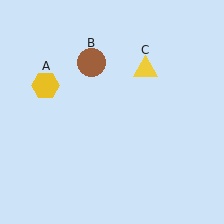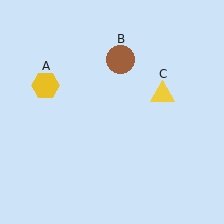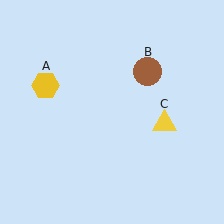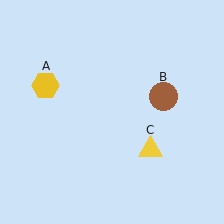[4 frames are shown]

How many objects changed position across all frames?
2 objects changed position: brown circle (object B), yellow triangle (object C).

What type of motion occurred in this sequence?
The brown circle (object B), yellow triangle (object C) rotated clockwise around the center of the scene.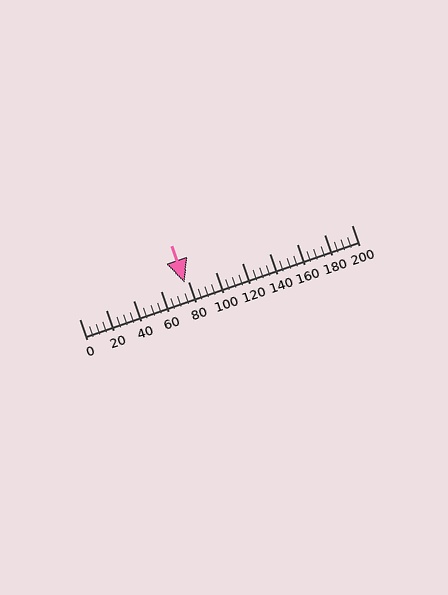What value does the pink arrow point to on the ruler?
The pink arrow points to approximately 77.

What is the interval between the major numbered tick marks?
The major tick marks are spaced 20 units apart.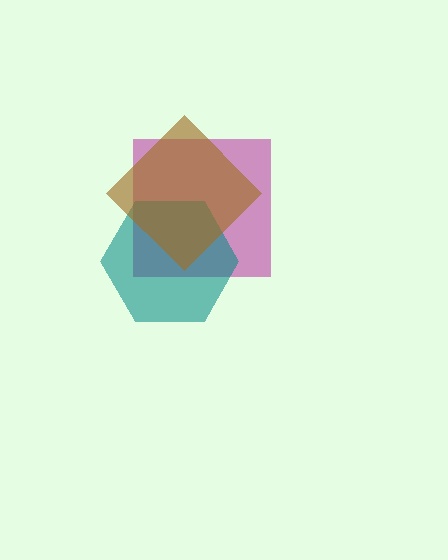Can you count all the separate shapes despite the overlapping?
Yes, there are 3 separate shapes.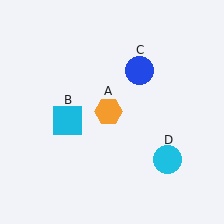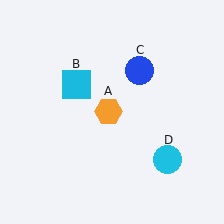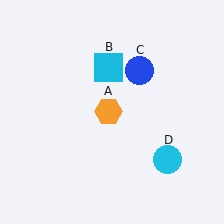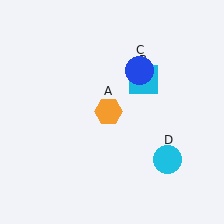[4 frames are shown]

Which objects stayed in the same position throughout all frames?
Orange hexagon (object A) and blue circle (object C) and cyan circle (object D) remained stationary.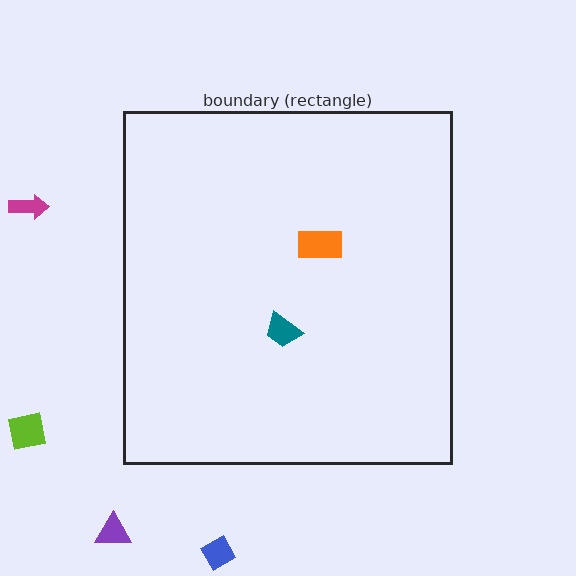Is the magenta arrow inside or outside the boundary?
Outside.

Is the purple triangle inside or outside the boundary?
Outside.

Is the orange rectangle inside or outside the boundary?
Inside.